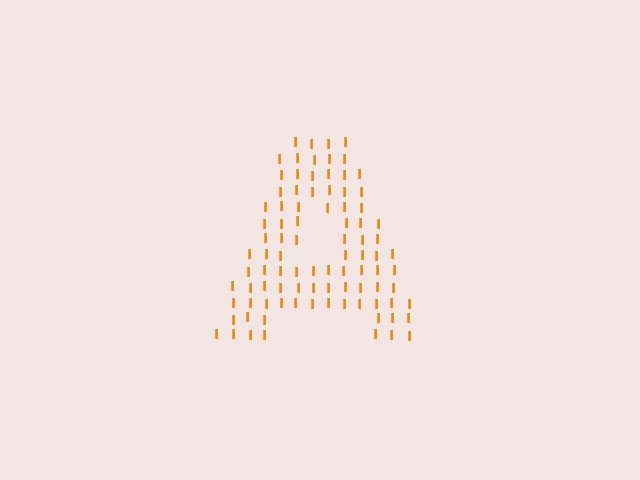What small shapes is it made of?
It is made of small letter I's.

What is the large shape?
The large shape is the letter A.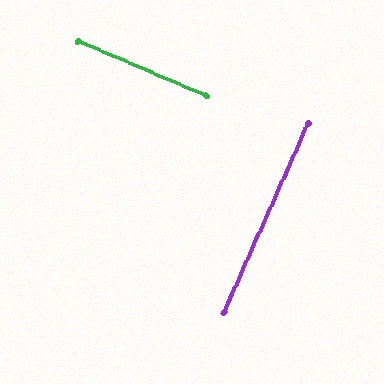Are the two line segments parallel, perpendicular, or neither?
Perpendicular — they meet at approximately 89°.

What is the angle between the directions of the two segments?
Approximately 89 degrees.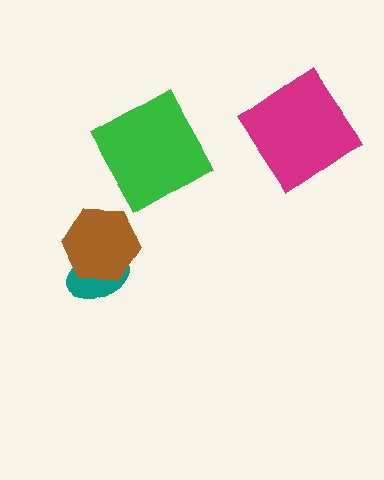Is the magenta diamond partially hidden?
No, no other shape covers it.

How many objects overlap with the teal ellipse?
1 object overlaps with the teal ellipse.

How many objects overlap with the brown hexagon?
1 object overlaps with the brown hexagon.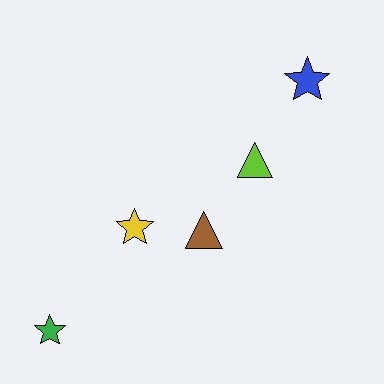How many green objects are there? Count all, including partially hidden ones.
There is 1 green object.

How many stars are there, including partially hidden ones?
There are 3 stars.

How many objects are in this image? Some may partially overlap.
There are 5 objects.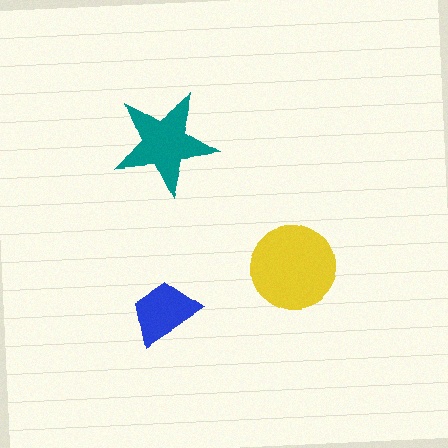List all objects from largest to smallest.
The yellow circle, the teal star, the blue trapezoid.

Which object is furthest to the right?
The yellow circle is rightmost.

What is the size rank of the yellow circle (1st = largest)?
1st.